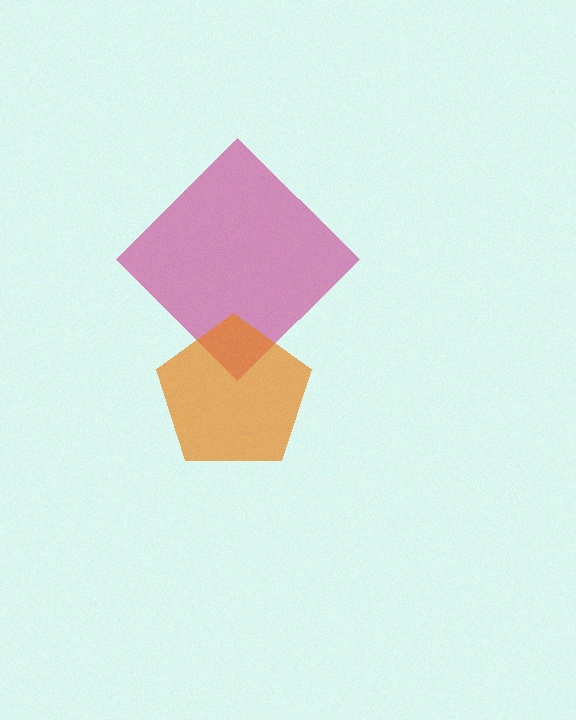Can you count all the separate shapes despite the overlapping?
Yes, there are 2 separate shapes.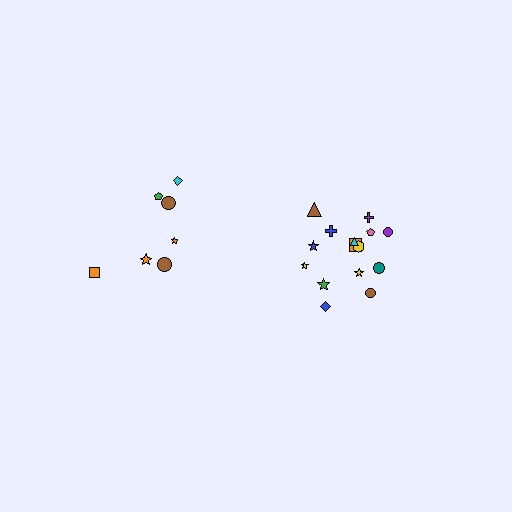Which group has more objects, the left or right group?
The right group.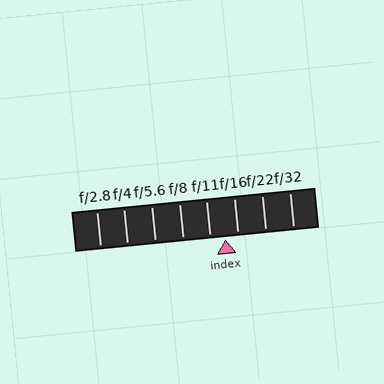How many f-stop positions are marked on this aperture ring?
There are 8 f-stop positions marked.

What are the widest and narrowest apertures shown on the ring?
The widest aperture shown is f/2.8 and the narrowest is f/32.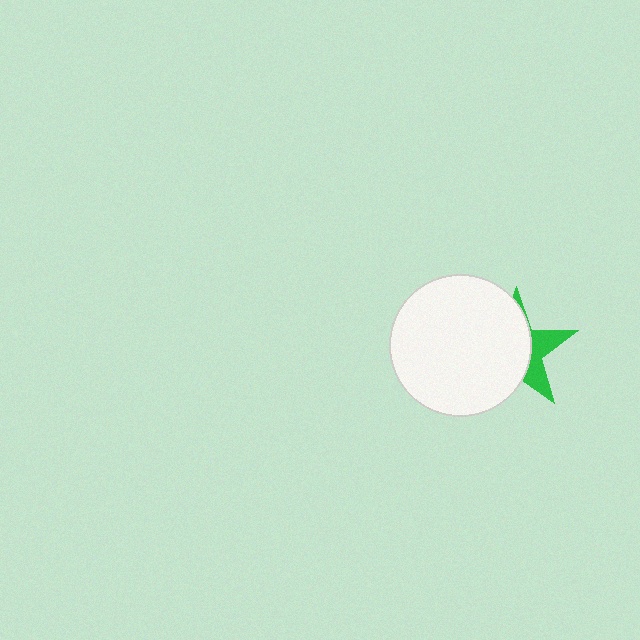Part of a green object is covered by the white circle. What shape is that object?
It is a star.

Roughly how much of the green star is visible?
A small part of it is visible (roughly 34%).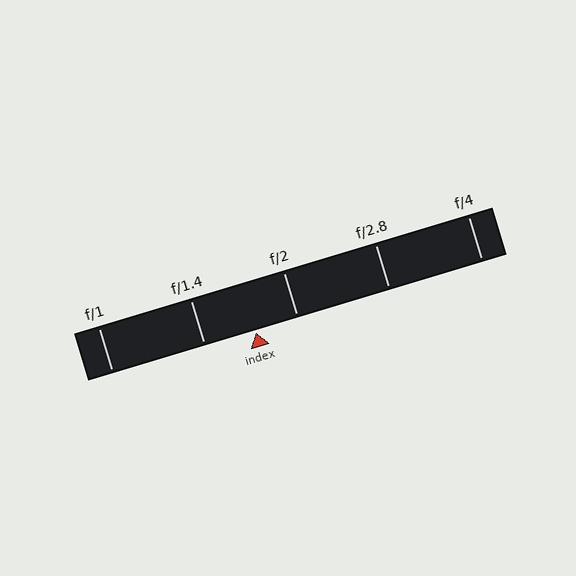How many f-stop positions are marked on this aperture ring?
There are 5 f-stop positions marked.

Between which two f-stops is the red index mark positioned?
The index mark is between f/1.4 and f/2.